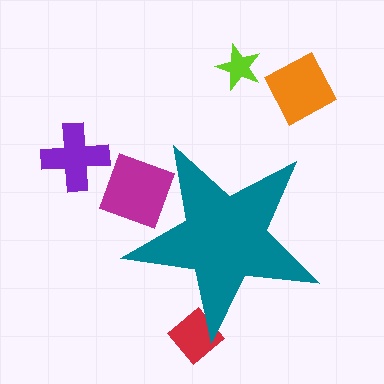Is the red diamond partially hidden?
Yes, the red diamond is partially hidden behind the teal star.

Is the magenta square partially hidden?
Yes, the magenta square is partially hidden behind the teal star.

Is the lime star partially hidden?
No, the lime star is fully visible.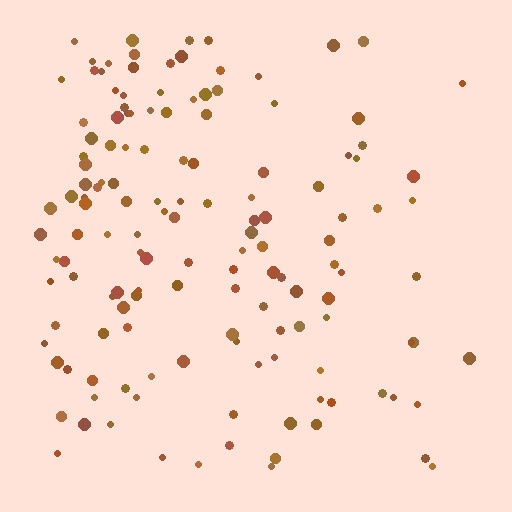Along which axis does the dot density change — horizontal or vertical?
Horizontal.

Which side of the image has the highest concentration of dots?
The left.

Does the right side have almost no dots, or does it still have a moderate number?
Still a moderate number, just noticeably fewer than the left.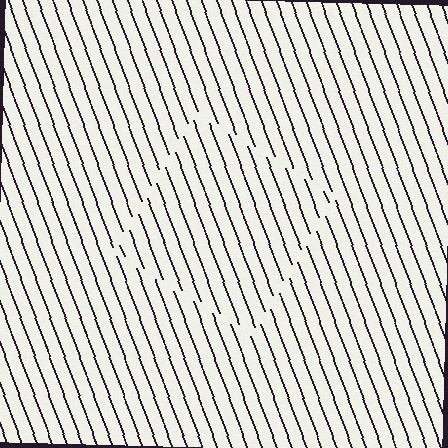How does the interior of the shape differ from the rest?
The interior of the shape contains the same grating, shifted by half a period — the contour is defined by the phase discontinuity where line-ends from the inner and outer gratings abut.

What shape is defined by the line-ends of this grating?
An illusory square. The interior of the shape contains the same grating, shifted by half a period — the contour is defined by the phase discontinuity where line-ends from the inner and outer gratings abut.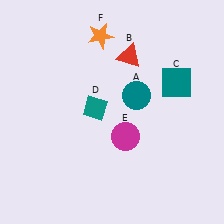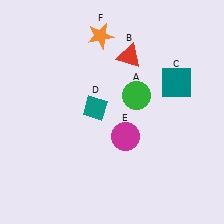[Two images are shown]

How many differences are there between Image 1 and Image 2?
There is 1 difference between the two images.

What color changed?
The circle (A) changed from teal in Image 1 to green in Image 2.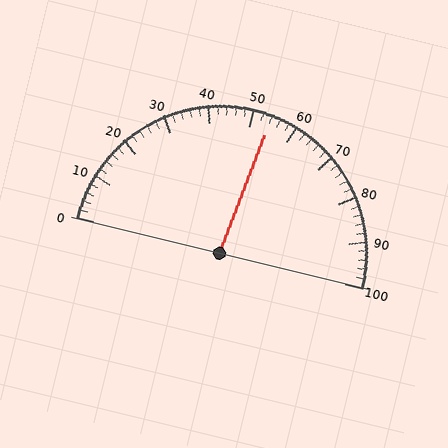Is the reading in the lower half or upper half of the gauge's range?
The reading is in the upper half of the range (0 to 100).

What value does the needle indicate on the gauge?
The needle indicates approximately 54.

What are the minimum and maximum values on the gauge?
The gauge ranges from 0 to 100.